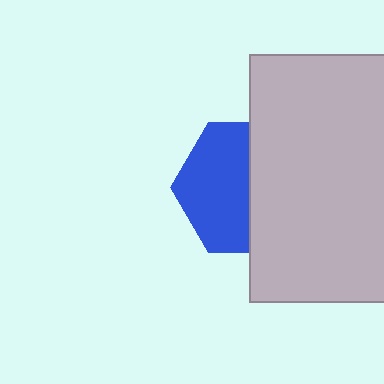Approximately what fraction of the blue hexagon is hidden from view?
Roughly 47% of the blue hexagon is hidden behind the light gray rectangle.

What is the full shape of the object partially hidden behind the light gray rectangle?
The partially hidden object is a blue hexagon.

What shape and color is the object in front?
The object in front is a light gray rectangle.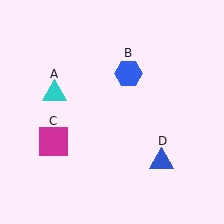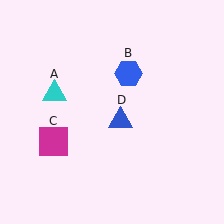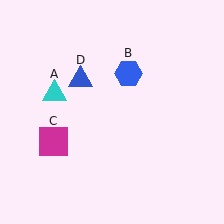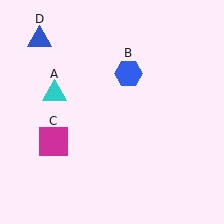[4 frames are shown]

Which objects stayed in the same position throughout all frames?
Cyan triangle (object A) and blue hexagon (object B) and magenta square (object C) remained stationary.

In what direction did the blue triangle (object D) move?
The blue triangle (object D) moved up and to the left.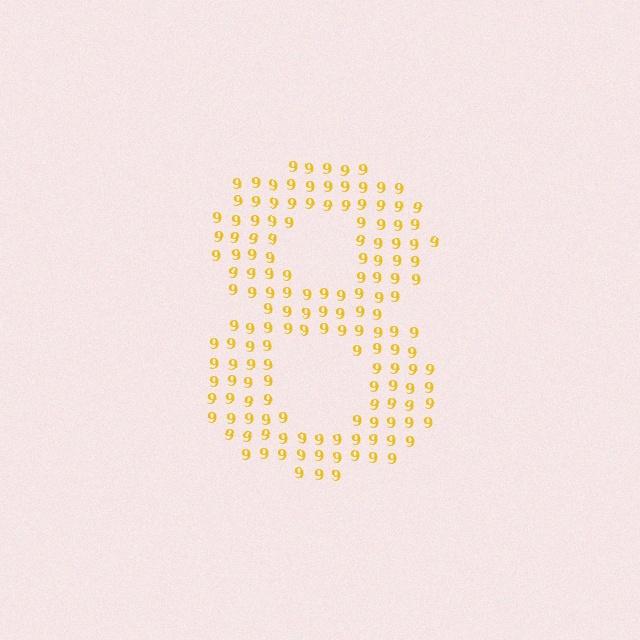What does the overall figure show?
The overall figure shows the digit 8.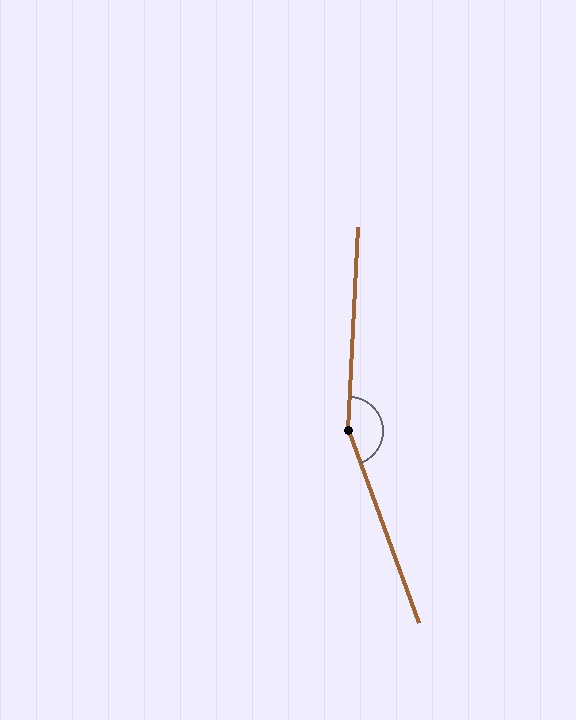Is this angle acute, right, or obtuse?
It is obtuse.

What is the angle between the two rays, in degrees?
Approximately 157 degrees.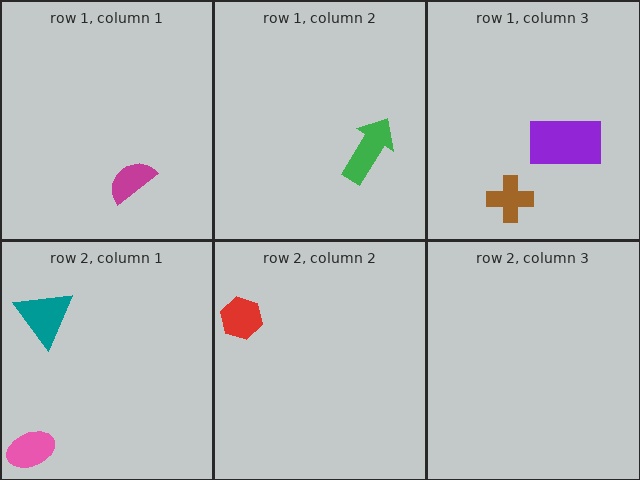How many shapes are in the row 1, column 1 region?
1.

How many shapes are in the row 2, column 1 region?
2.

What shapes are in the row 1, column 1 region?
The magenta semicircle.